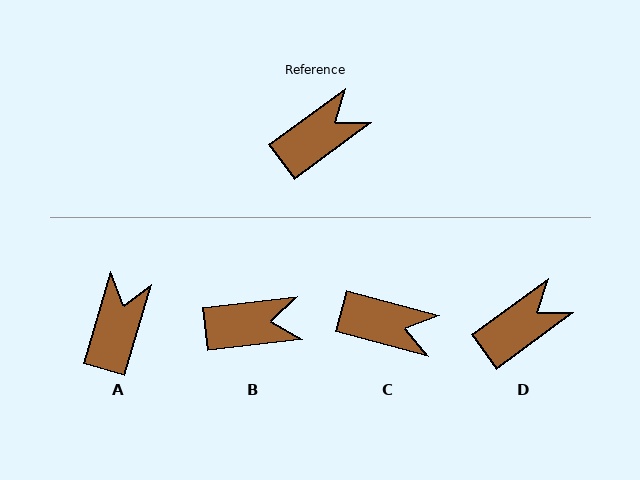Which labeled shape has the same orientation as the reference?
D.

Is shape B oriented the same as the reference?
No, it is off by about 30 degrees.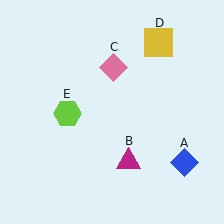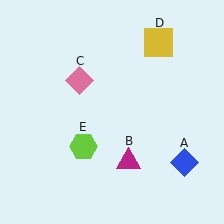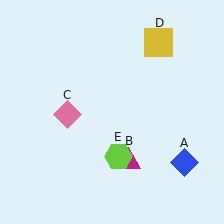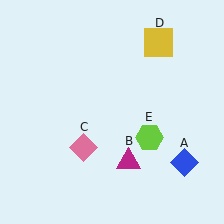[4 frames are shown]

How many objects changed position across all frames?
2 objects changed position: pink diamond (object C), lime hexagon (object E).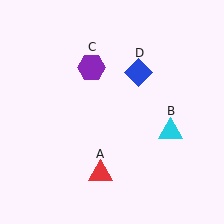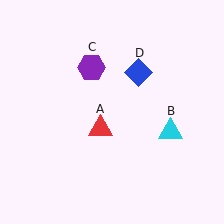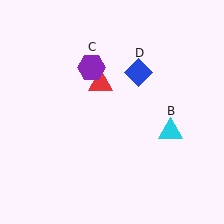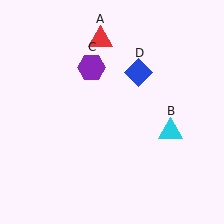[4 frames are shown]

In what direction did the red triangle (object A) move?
The red triangle (object A) moved up.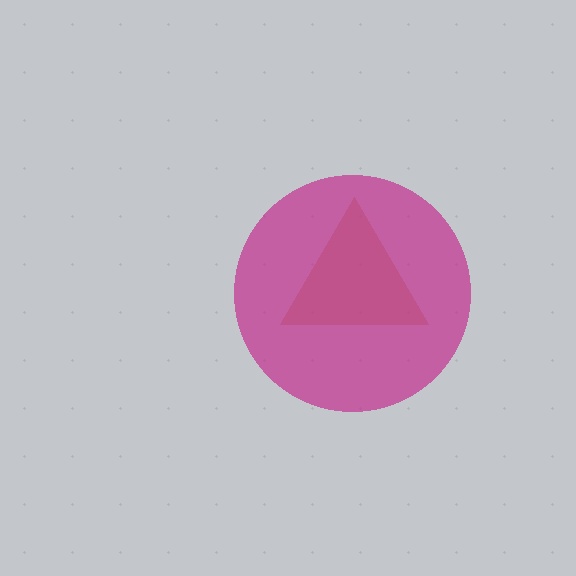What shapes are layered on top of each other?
The layered shapes are: a brown triangle, a magenta circle.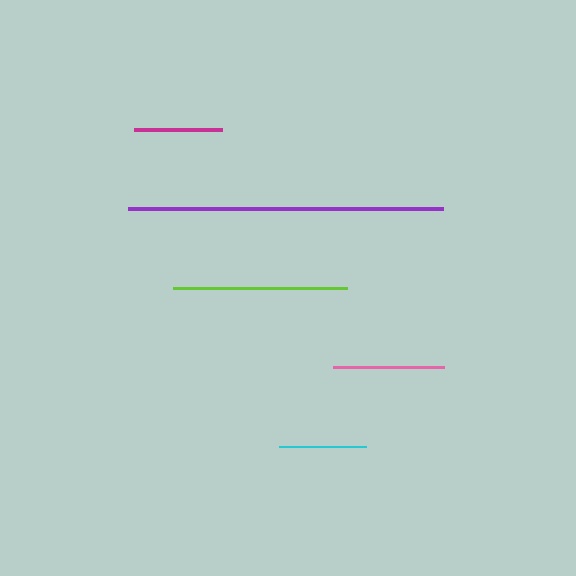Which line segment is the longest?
The purple line is the longest at approximately 315 pixels.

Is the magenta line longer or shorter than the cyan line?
The magenta line is longer than the cyan line.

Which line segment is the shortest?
The cyan line is the shortest at approximately 87 pixels.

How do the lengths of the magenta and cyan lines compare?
The magenta and cyan lines are approximately the same length.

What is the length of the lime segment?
The lime segment is approximately 175 pixels long.